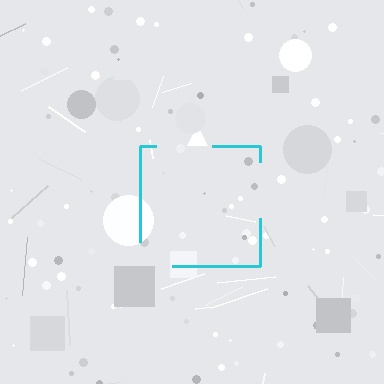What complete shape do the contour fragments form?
The contour fragments form a square.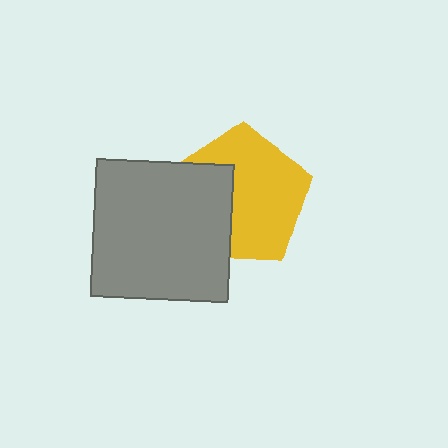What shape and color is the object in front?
The object in front is a gray square.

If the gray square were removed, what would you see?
You would see the complete yellow pentagon.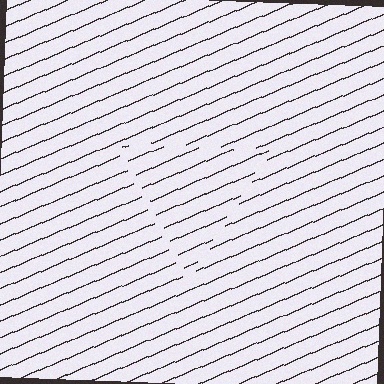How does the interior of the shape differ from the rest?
The interior of the shape contains the same grating, shifted by half a period — the contour is defined by the phase discontinuity where line-ends from the inner and outer gratings abut.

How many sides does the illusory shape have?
3 sides — the line-ends trace a triangle.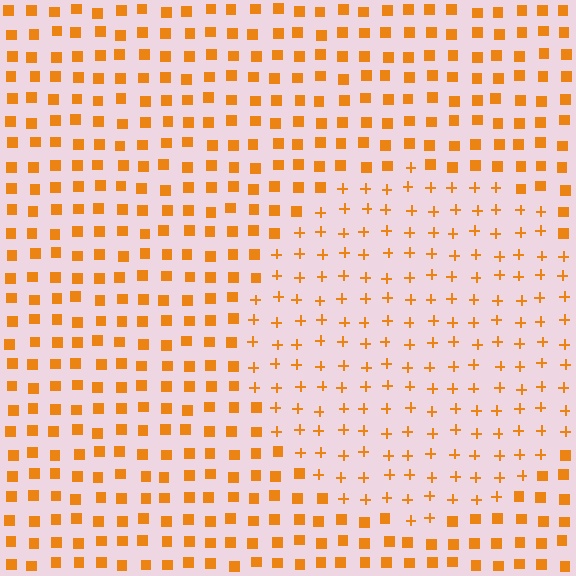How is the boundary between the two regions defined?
The boundary is defined by a change in element shape: plus signs inside vs. squares outside. All elements share the same color and spacing.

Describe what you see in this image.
The image is filled with small orange elements arranged in a uniform grid. A circle-shaped region contains plus signs, while the surrounding area contains squares. The boundary is defined purely by the change in element shape.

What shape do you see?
I see a circle.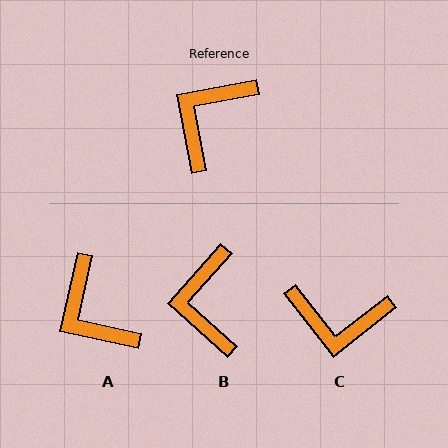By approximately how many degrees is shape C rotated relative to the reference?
Approximately 118 degrees counter-clockwise.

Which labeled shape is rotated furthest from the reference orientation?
C, about 118 degrees away.